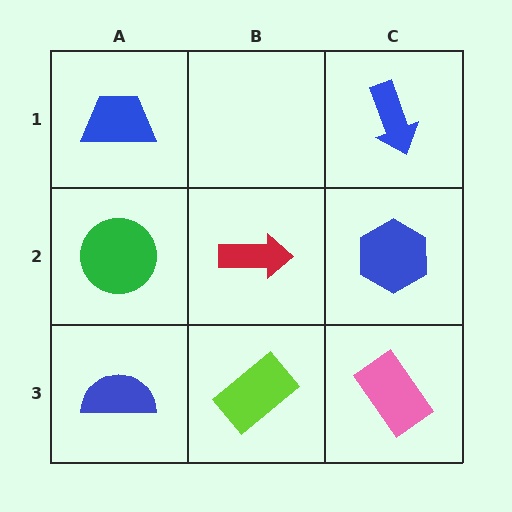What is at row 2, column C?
A blue hexagon.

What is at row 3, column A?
A blue semicircle.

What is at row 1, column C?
A blue arrow.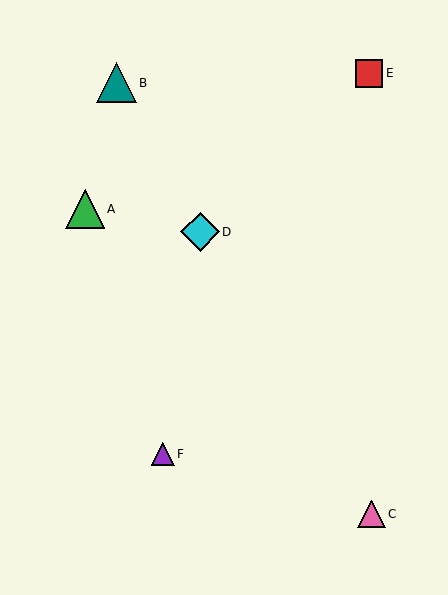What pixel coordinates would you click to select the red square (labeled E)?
Click at (369, 73) to select the red square E.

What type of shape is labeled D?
Shape D is a cyan diamond.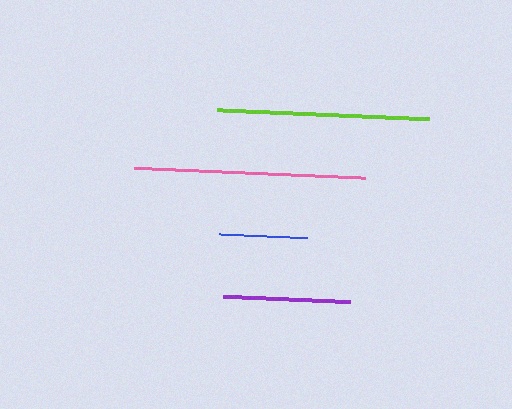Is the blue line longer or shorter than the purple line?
The purple line is longer than the blue line.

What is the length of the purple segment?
The purple segment is approximately 127 pixels long.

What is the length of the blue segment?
The blue segment is approximately 89 pixels long.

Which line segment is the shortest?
The blue line is the shortest at approximately 89 pixels.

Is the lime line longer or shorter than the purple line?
The lime line is longer than the purple line.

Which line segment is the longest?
The pink line is the longest at approximately 231 pixels.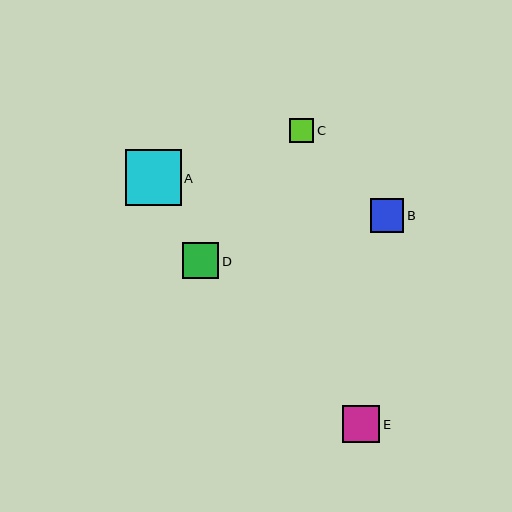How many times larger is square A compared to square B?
Square A is approximately 1.7 times the size of square B.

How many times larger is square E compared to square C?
Square E is approximately 1.5 times the size of square C.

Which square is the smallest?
Square C is the smallest with a size of approximately 24 pixels.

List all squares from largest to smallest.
From largest to smallest: A, E, D, B, C.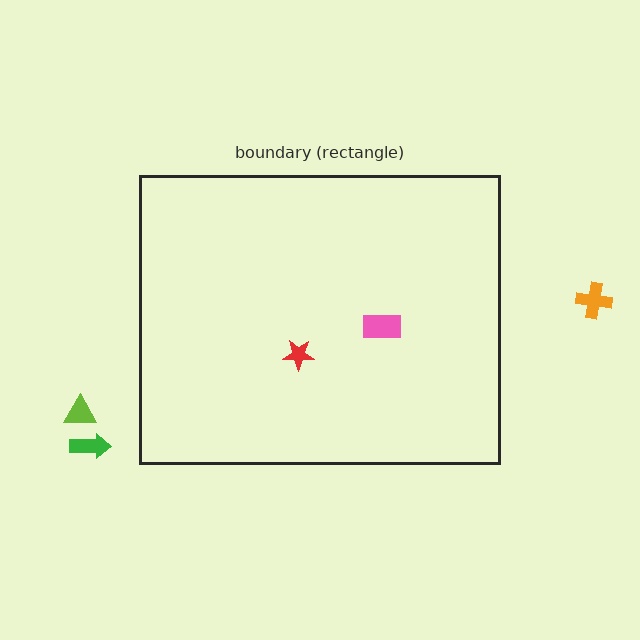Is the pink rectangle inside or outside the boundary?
Inside.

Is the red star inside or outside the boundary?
Inside.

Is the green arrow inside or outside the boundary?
Outside.